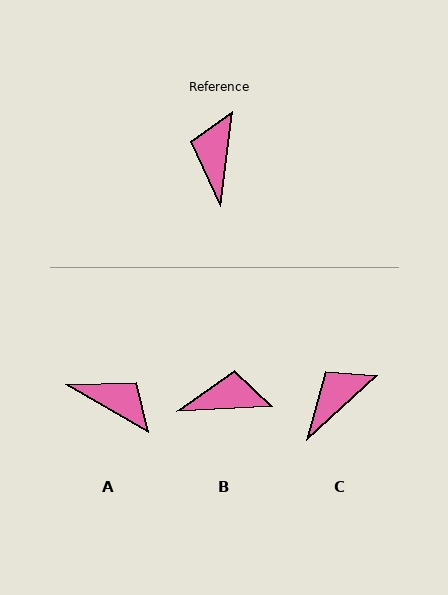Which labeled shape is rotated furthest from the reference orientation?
A, about 113 degrees away.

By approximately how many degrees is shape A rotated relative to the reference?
Approximately 113 degrees clockwise.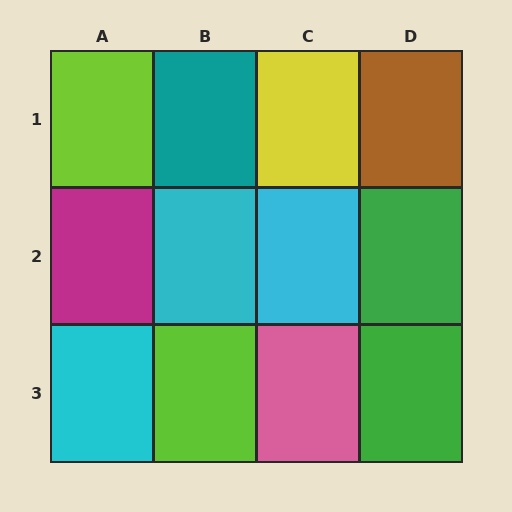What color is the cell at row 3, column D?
Green.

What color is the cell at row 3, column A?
Cyan.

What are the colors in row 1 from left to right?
Lime, teal, yellow, brown.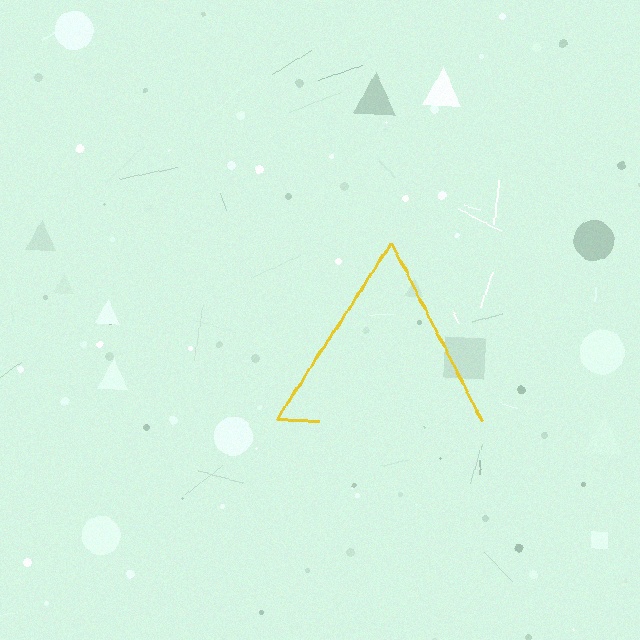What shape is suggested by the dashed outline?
The dashed outline suggests a triangle.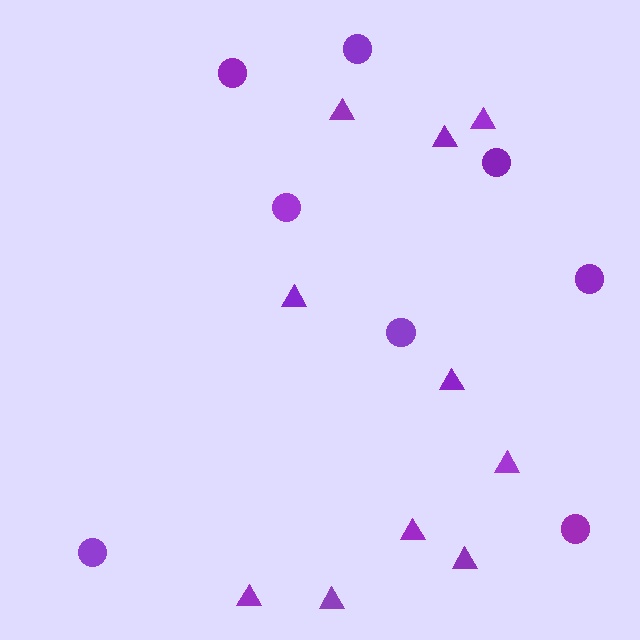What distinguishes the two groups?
There are 2 groups: one group of circles (8) and one group of triangles (10).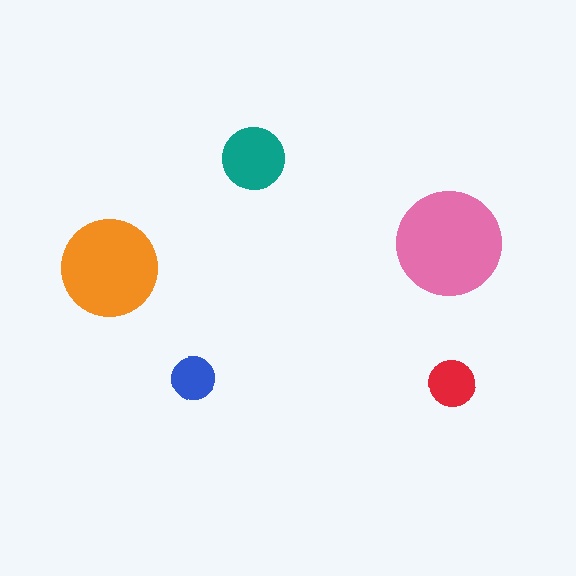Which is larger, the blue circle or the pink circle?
The pink one.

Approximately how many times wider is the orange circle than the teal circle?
About 1.5 times wider.